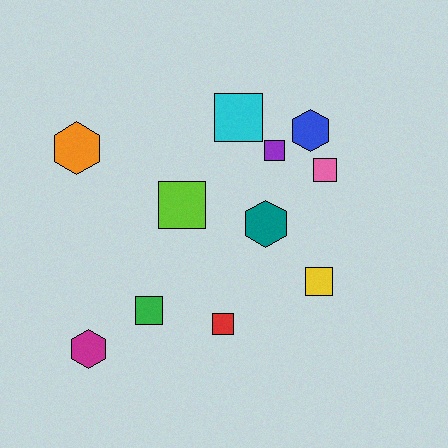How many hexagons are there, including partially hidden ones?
There are 4 hexagons.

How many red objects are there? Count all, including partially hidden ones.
There is 1 red object.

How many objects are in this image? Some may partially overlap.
There are 11 objects.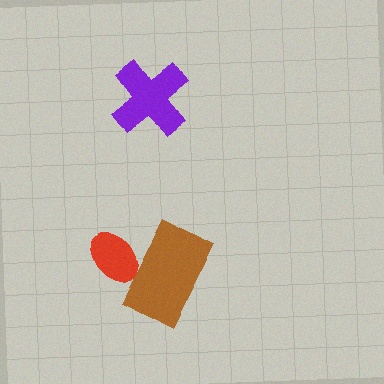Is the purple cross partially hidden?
No, no other shape covers it.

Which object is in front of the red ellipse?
The brown rectangle is in front of the red ellipse.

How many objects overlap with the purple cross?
0 objects overlap with the purple cross.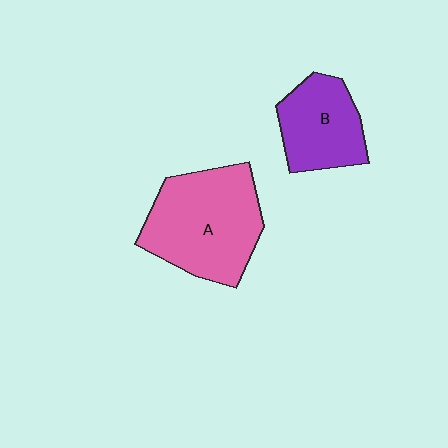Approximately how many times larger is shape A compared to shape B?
Approximately 1.6 times.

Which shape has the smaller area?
Shape B (purple).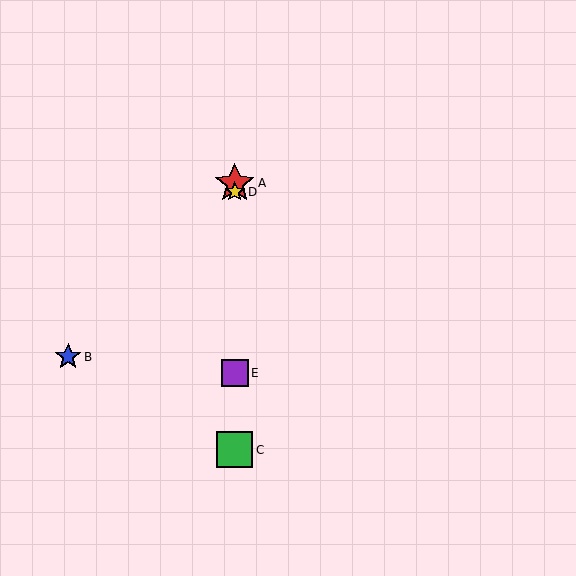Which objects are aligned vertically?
Objects A, C, D, E are aligned vertically.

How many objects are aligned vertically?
4 objects (A, C, D, E) are aligned vertically.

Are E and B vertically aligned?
No, E is at x≈235 and B is at x≈68.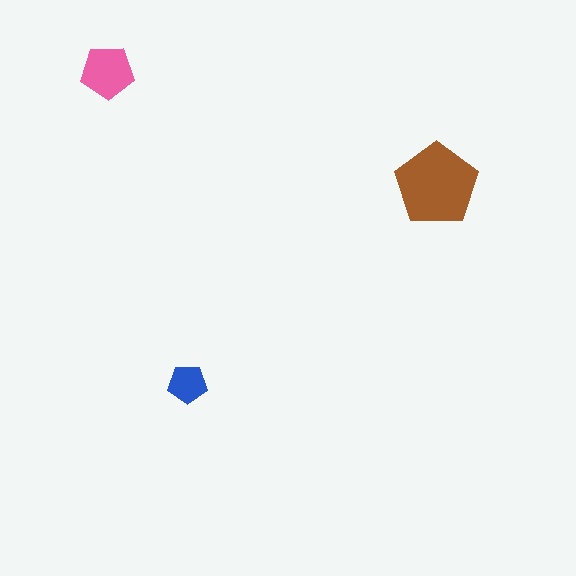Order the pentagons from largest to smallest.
the brown one, the pink one, the blue one.